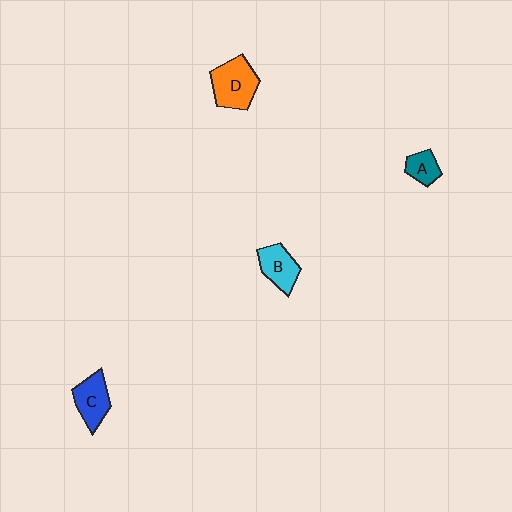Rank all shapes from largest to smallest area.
From largest to smallest: D (orange), C (blue), B (cyan), A (teal).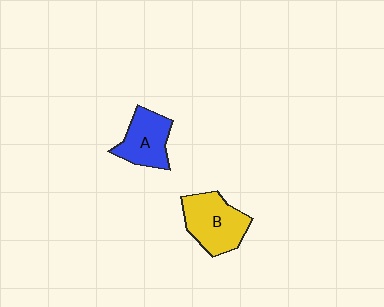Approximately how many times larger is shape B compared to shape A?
Approximately 1.2 times.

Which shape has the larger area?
Shape B (yellow).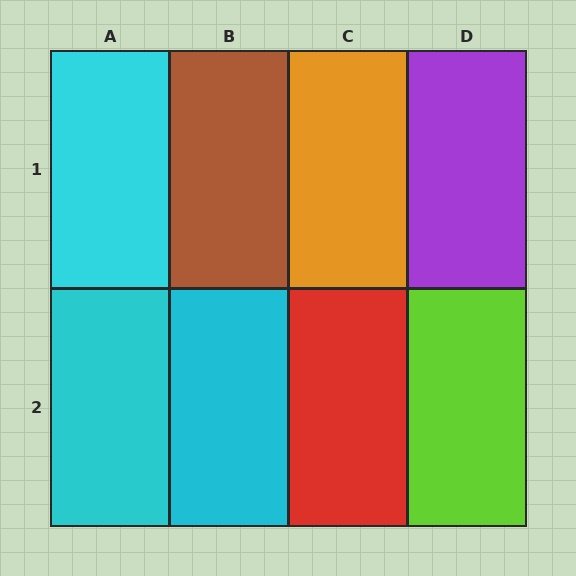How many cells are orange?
1 cell is orange.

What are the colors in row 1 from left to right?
Cyan, brown, orange, purple.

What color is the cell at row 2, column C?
Red.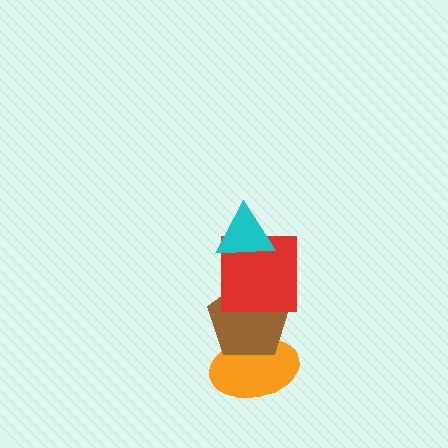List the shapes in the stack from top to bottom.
From top to bottom: the cyan triangle, the red square, the brown pentagon, the orange ellipse.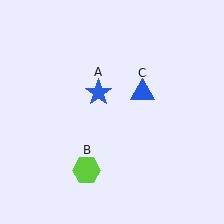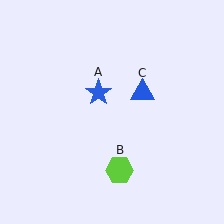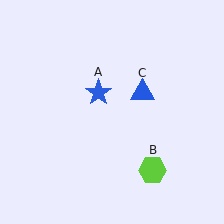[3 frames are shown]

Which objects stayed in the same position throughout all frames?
Blue star (object A) and blue triangle (object C) remained stationary.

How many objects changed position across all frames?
1 object changed position: lime hexagon (object B).